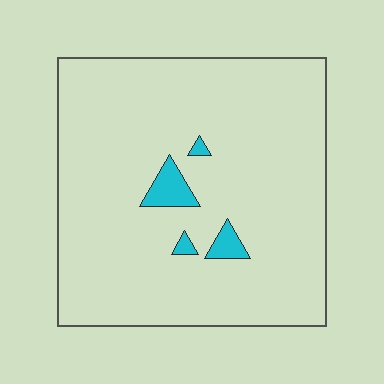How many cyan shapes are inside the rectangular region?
4.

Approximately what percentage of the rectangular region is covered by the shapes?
Approximately 5%.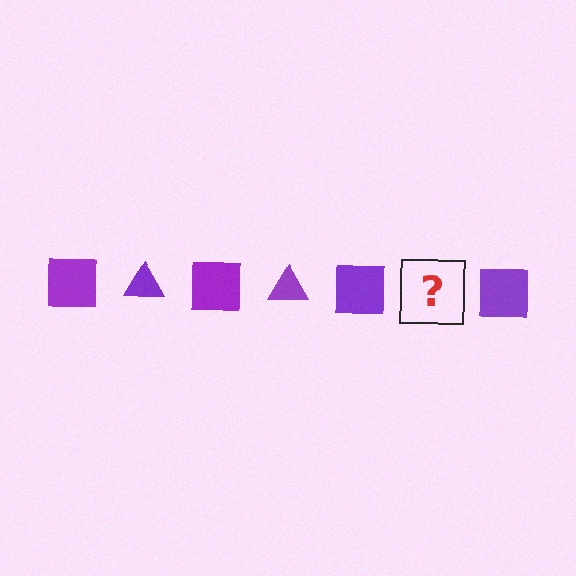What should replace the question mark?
The question mark should be replaced with a purple triangle.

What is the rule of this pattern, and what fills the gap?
The rule is that the pattern cycles through square, triangle shapes in purple. The gap should be filled with a purple triangle.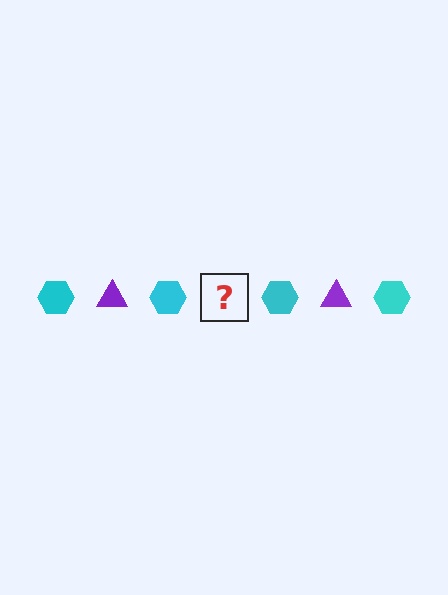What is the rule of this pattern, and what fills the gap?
The rule is that the pattern alternates between cyan hexagon and purple triangle. The gap should be filled with a purple triangle.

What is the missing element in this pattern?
The missing element is a purple triangle.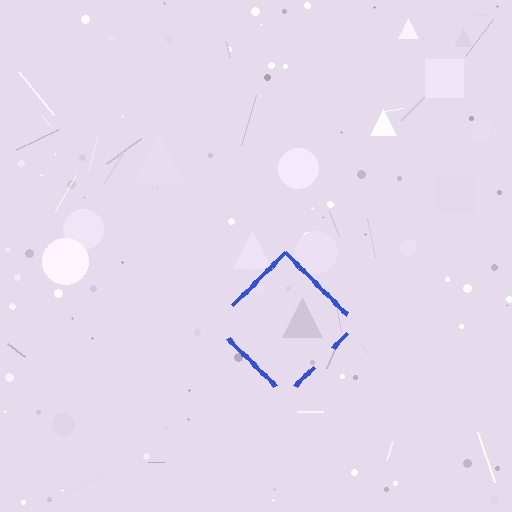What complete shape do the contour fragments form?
The contour fragments form a diamond.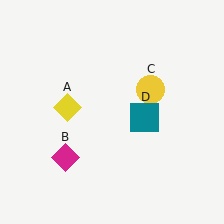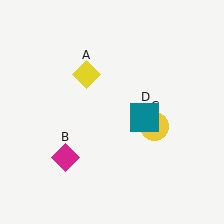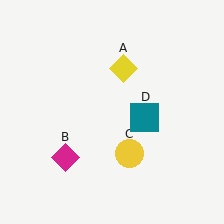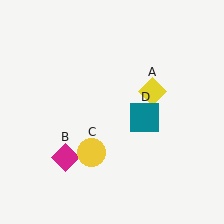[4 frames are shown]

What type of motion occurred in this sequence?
The yellow diamond (object A), yellow circle (object C) rotated clockwise around the center of the scene.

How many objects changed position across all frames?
2 objects changed position: yellow diamond (object A), yellow circle (object C).